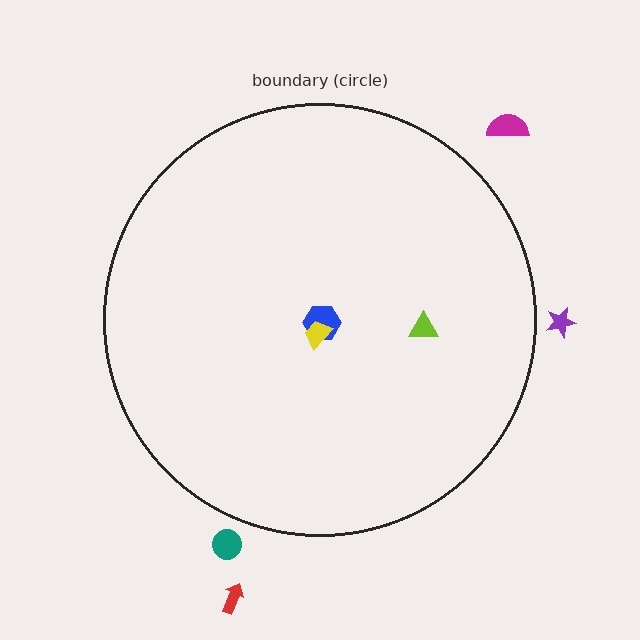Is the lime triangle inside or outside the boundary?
Inside.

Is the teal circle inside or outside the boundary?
Outside.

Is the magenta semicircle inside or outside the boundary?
Outside.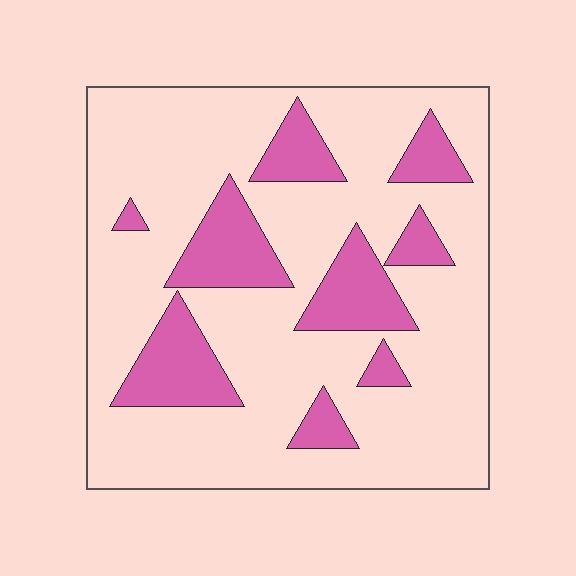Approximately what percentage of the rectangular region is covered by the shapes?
Approximately 25%.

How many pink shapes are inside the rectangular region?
9.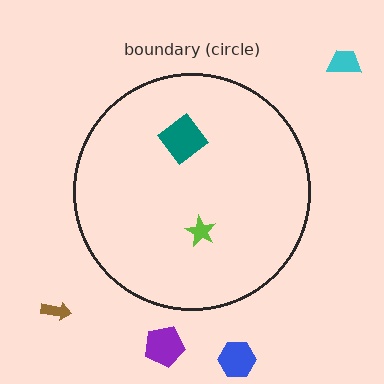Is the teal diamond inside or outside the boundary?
Inside.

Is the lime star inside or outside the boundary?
Inside.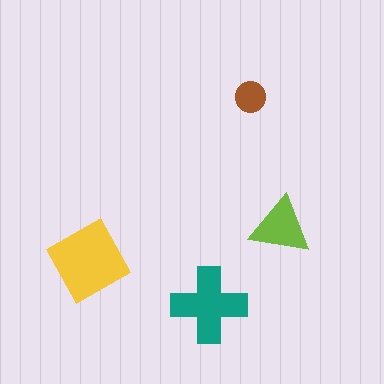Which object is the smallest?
The brown circle.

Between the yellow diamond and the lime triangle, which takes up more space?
The yellow diamond.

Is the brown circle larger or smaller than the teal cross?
Smaller.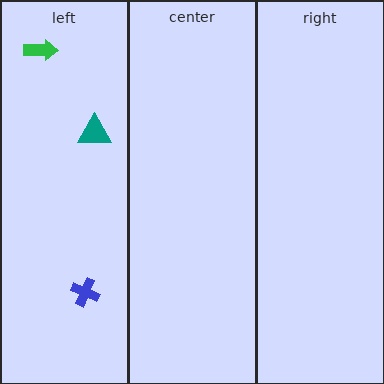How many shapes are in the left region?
3.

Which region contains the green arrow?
The left region.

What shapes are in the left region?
The blue cross, the green arrow, the teal triangle.